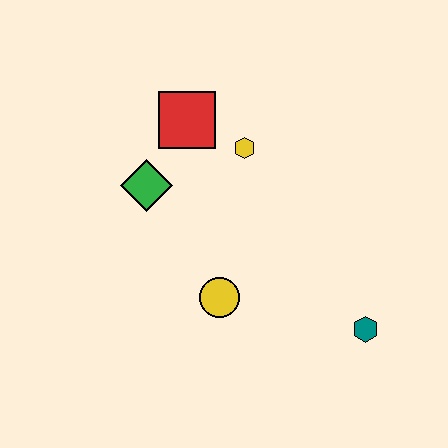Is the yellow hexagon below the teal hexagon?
No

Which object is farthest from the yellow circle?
The red square is farthest from the yellow circle.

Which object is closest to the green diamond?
The red square is closest to the green diamond.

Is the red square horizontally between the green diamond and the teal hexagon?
Yes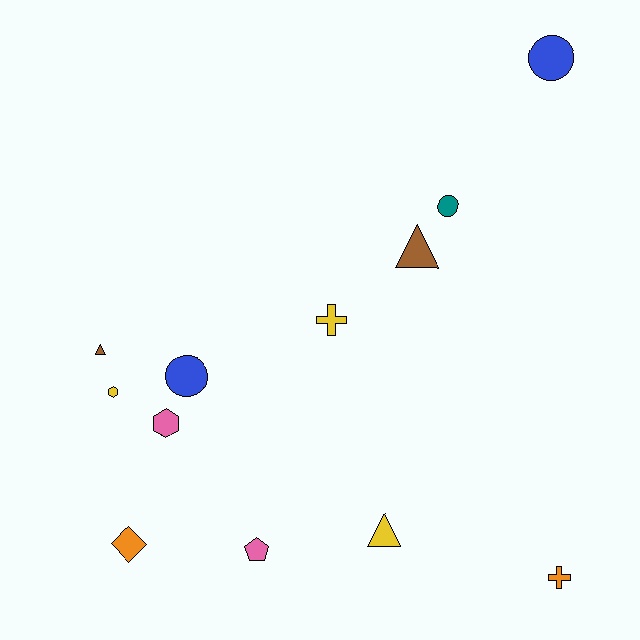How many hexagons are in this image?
There are 2 hexagons.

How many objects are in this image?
There are 12 objects.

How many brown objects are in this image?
There are 2 brown objects.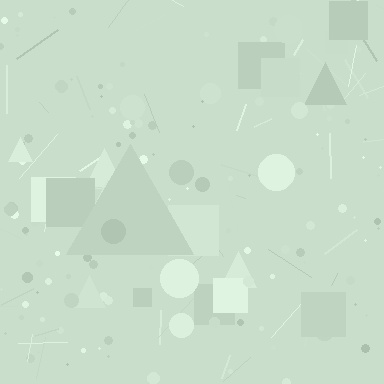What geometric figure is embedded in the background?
A triangle is embedded in the background.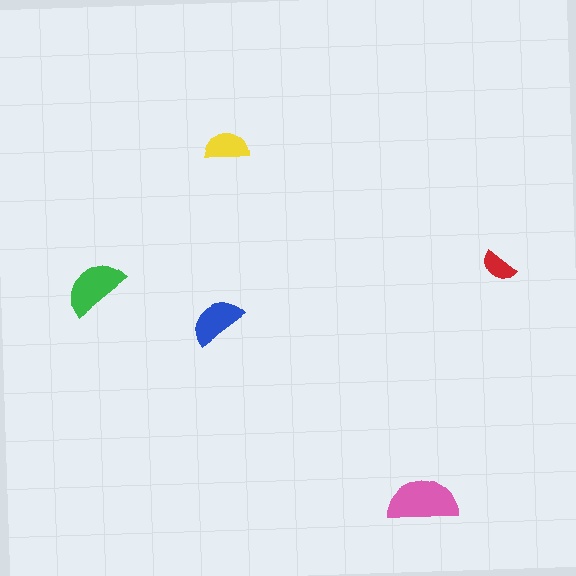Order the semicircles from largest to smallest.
the pink one, the green one, the blue one, the yellow one, the red one.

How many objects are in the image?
There are 5 objects in the image.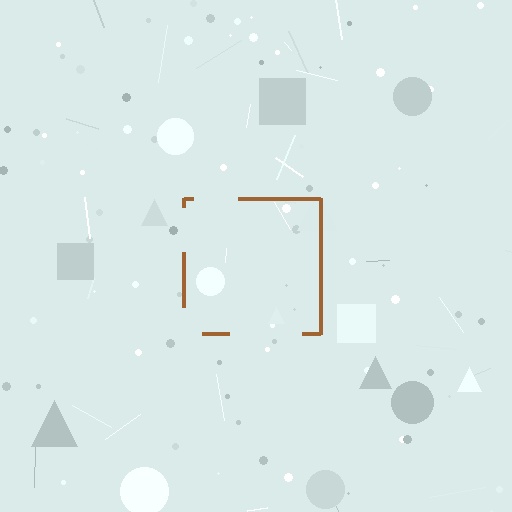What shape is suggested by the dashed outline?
The dashed outline suggests a square.